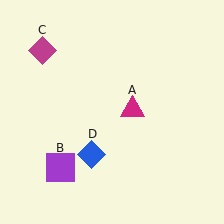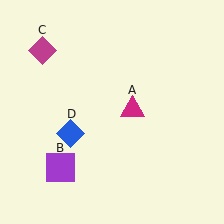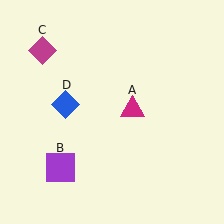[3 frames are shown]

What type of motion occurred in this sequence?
The blue diamond (object D) rotated clockwise around the center of the scene.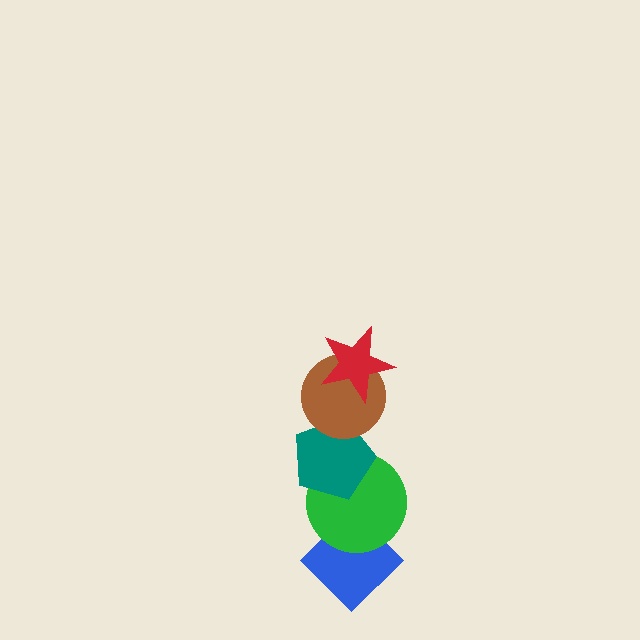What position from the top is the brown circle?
The brown circle is 2nd from the top.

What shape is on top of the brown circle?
The red star is on top of the brown circle.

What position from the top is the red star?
The red star is 1st from the top.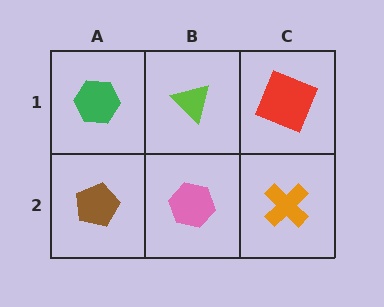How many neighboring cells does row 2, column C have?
2.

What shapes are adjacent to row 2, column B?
A lime triangle (row 1, column B), a brown pentagon (row 2, column A), an orange cross (row 2, column C).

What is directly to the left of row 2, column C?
A pink hexagon.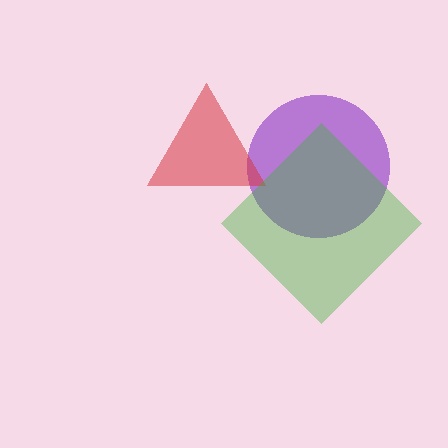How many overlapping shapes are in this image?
There are 3 overlapping shapes in the image.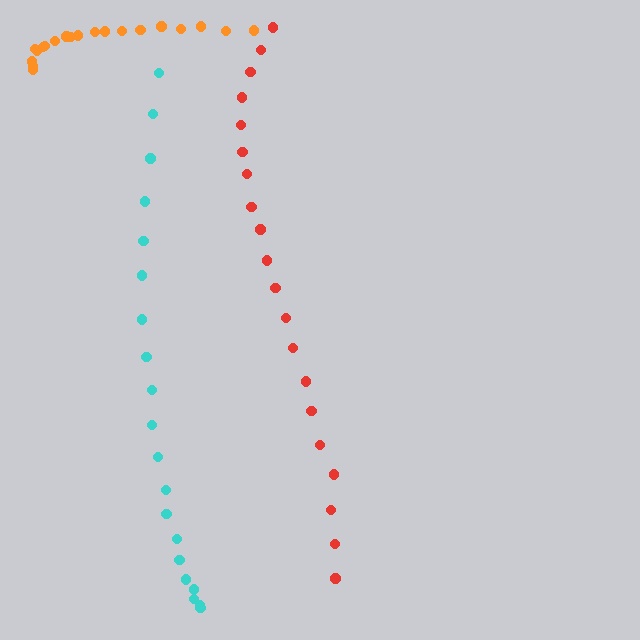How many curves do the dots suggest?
There are 3 distinct paths.